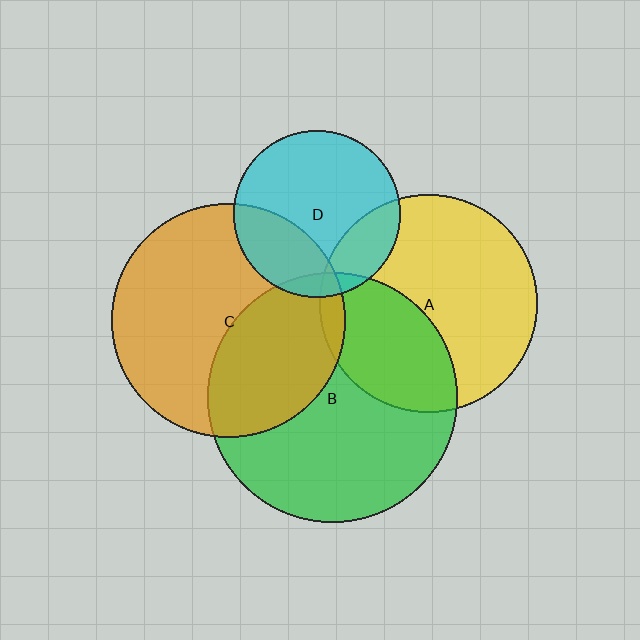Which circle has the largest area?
Circle B (green).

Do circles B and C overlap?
Yes.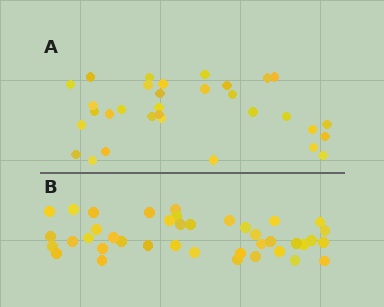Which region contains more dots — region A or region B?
Region B (the bottom region) has more dots.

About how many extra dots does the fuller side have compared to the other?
Region B has roughly 8 or so more dots than region A.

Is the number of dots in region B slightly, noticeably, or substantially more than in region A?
Region B has noticeably more, but not dramatically so. The ratio is roughly 1.2 to 1.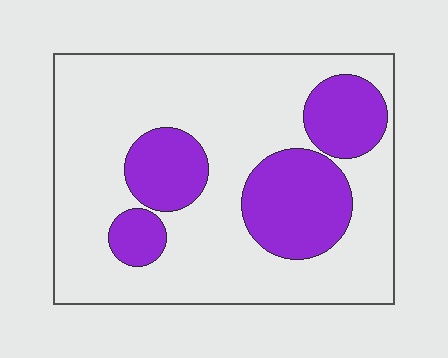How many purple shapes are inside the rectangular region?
4.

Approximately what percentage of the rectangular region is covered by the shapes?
Approximately 30%.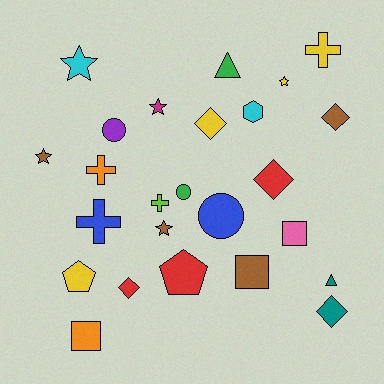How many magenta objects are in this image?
There is 1 magenta object.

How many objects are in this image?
There are 25 objects.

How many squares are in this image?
There are 3 squares.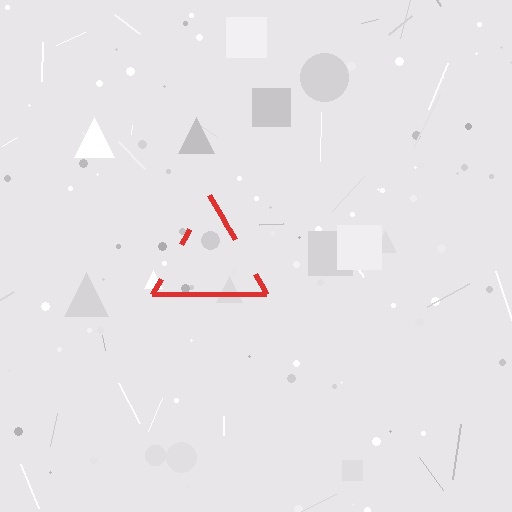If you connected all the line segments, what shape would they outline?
They would outline a triangle.